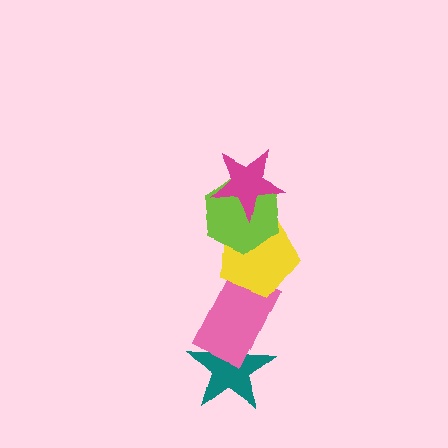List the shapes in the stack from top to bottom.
From top to bottom: the magenta star, the lime hexagon, the yellow pentagon, the pink rectangle, the teal star.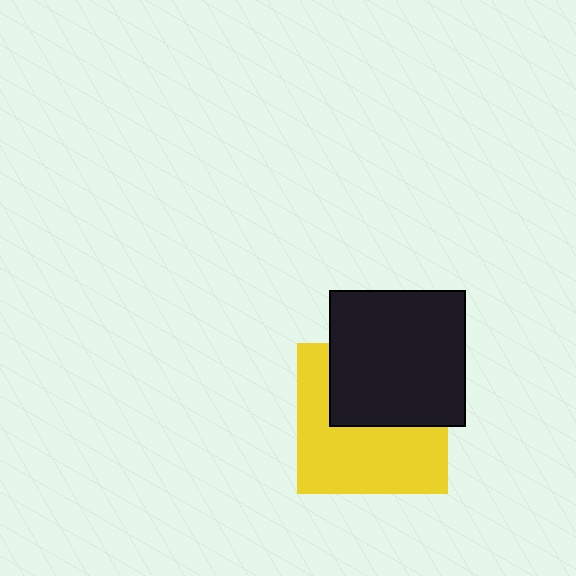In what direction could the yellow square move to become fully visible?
The yellow square could move down. That would shift it out from behind the black square entirely.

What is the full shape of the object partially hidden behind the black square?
The partially hidden object is a yellow square.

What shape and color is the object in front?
The object in front is a black square.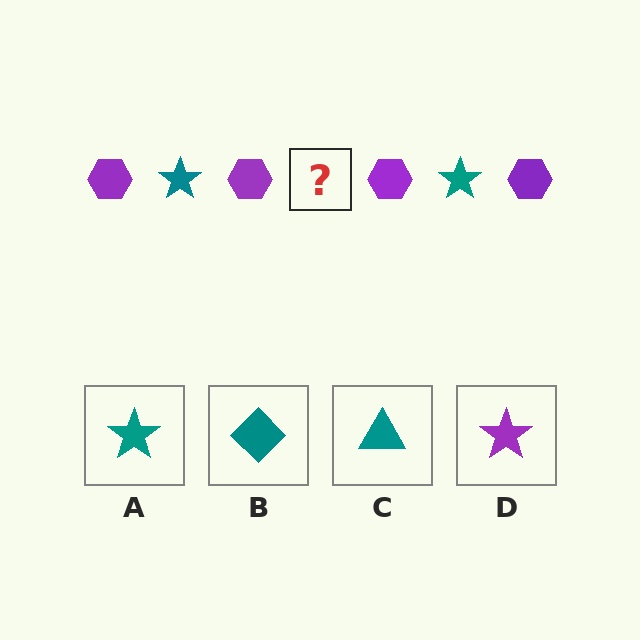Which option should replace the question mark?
Option A.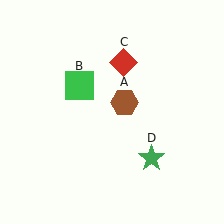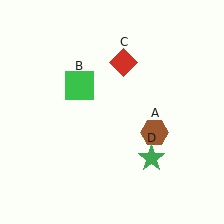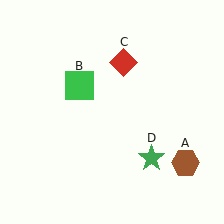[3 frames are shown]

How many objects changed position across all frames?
1 object changed position: brown hexagon (object A).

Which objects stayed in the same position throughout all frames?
Green square (object B) and red diamond (object C) and green star (object D) remained stationary.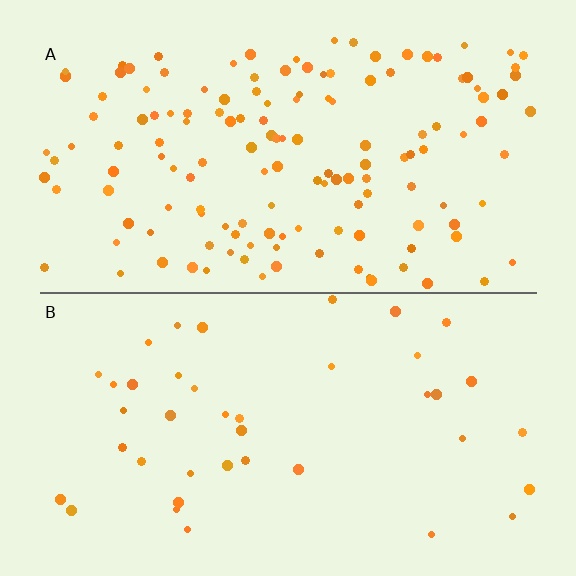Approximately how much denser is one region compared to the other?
Approximately 3.5× — region A over region B.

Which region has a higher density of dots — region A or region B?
A (the top).